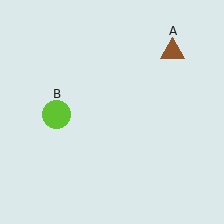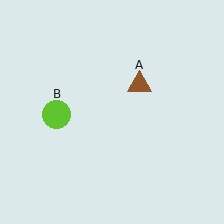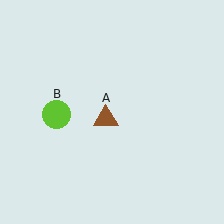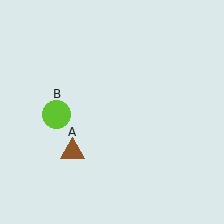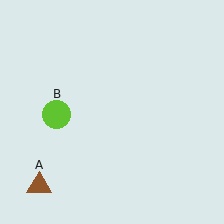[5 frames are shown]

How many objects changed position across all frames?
1 object changed position: brown triangle (object A).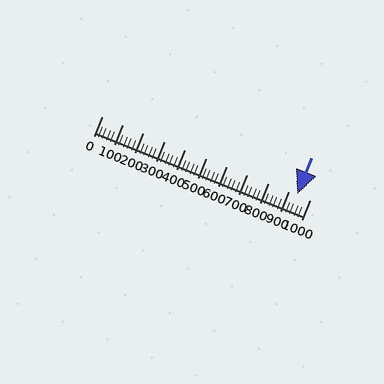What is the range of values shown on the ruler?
The ruler shows values from 0 to 1000.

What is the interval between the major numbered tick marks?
The major tick marks are spaced 100 units apart.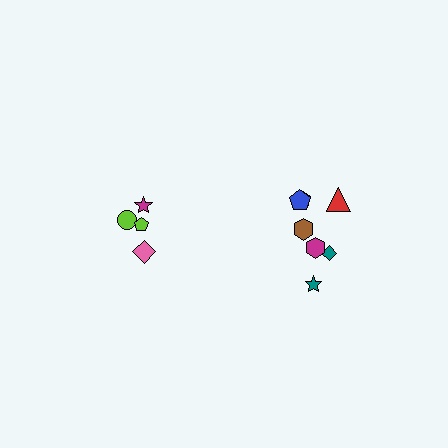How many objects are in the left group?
There are 4 objects.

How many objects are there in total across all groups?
There are 11 objects.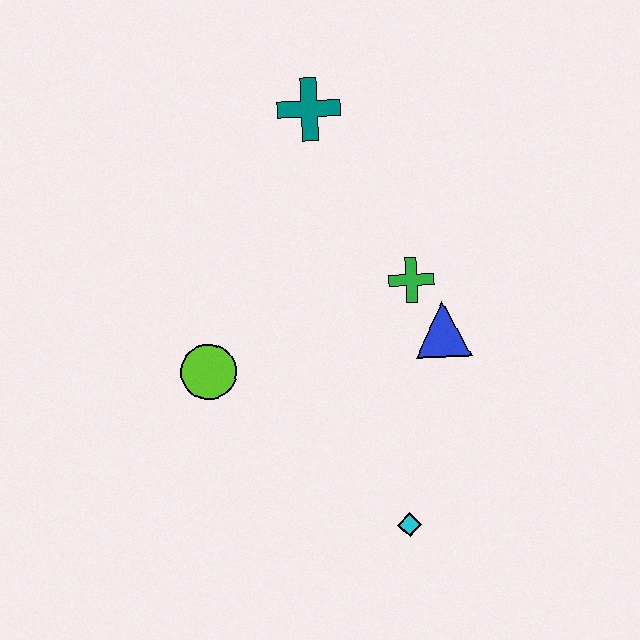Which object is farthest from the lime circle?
The teal cross is farthest from the lime circle.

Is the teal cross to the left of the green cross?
Yes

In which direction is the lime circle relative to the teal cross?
The lime circle is below the teal cross.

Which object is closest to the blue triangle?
The green cross is closest to the blue triangle.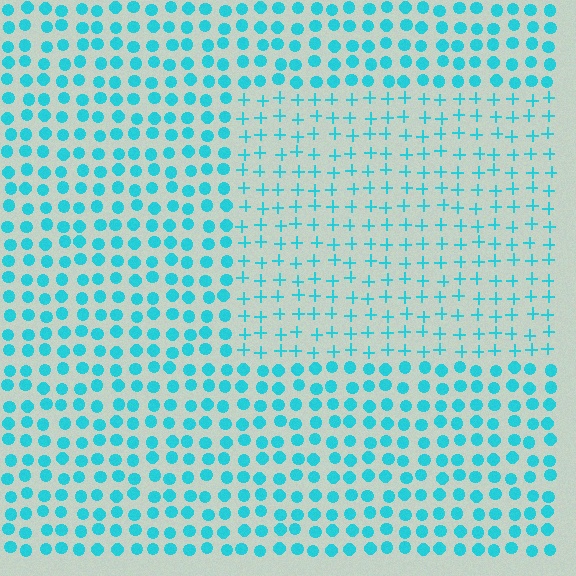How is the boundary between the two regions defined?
The boundary is defined by a change in element shape: plus signs inside vs. circles outside. All elements share the same color and spacing.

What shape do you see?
I see a rectangle.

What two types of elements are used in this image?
The image uses plus signs inside the rectangle region and circles outside it.